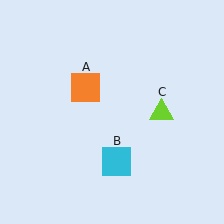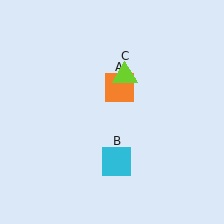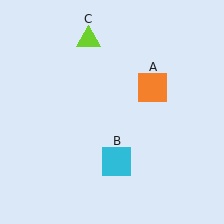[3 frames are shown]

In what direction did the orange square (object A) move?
The orange square (object A) moved right.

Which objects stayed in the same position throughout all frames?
Cyan square (object B) remained stationary.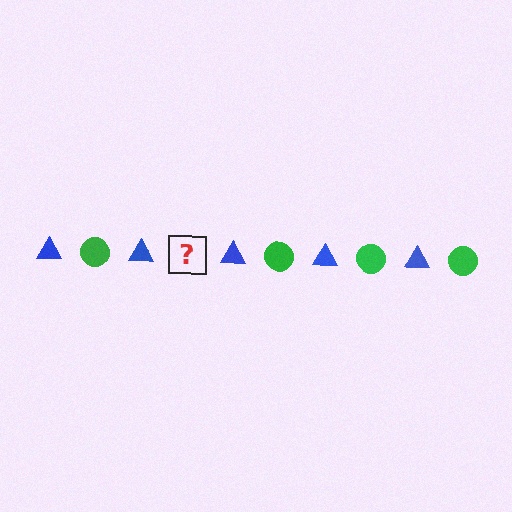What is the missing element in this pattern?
The missing element is a green circle.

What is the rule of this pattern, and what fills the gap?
The rule is that the pattern alternates between blue triangle and green circle. The gap should be filled with a green circle.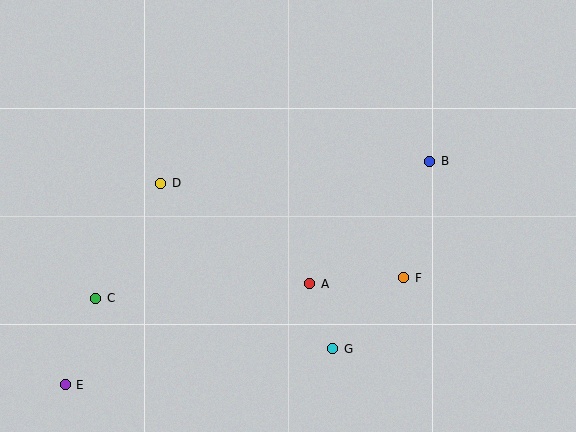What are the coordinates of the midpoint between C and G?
The midpoint between C and G is at (214, 323).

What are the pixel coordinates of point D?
Point D is at (161, 183).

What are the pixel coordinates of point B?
Point B is at (430, 161).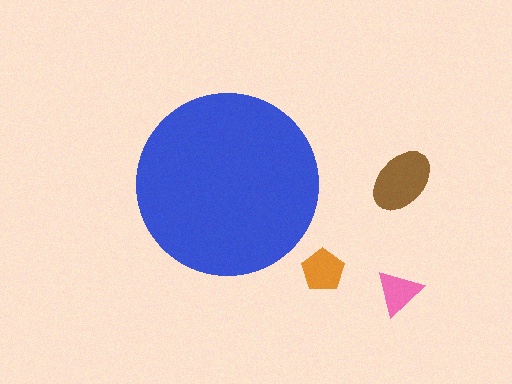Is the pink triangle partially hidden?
No, the pink triangle is fully visible.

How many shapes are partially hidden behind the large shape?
0 shapes are partially hidden.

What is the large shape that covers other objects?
A blue circle.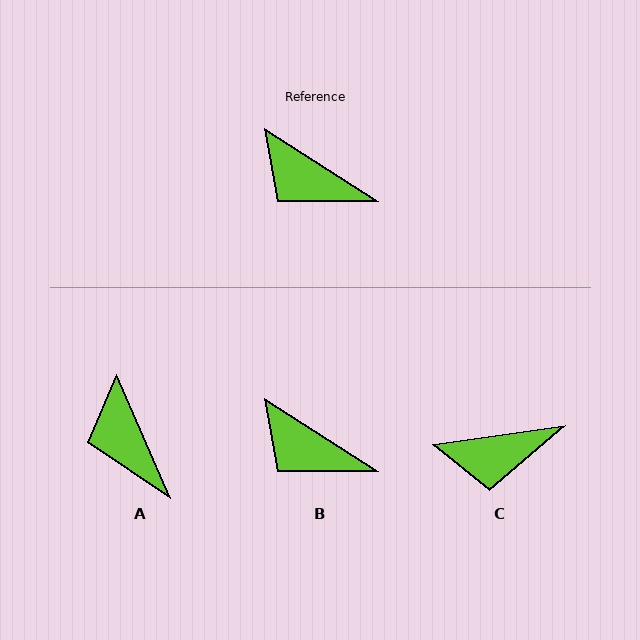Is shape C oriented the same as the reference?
No, it is off by about 41 degrees.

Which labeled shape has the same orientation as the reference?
B.